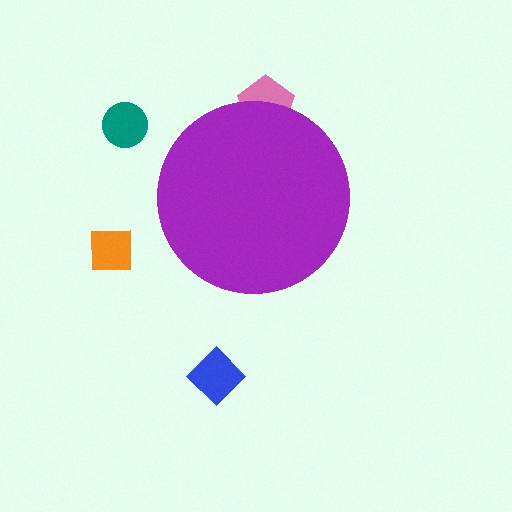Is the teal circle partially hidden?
No, the teal circle is fully visible.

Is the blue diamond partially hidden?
No, the blue diamond is fully visible.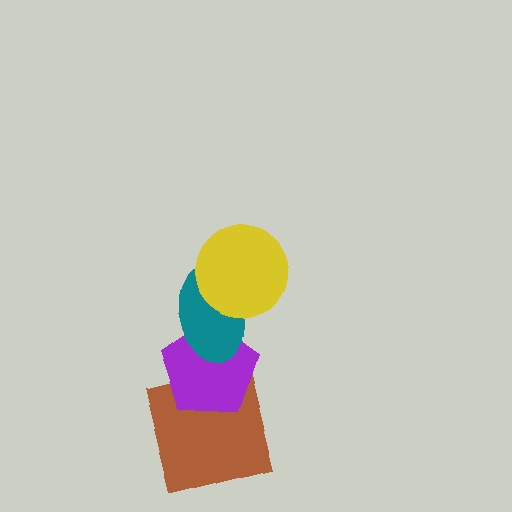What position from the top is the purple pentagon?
The purple pentagon is 3rd from the top.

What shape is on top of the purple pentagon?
The teal ellipse is on top of the purple pentagon.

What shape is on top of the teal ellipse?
The yellow circle is on top of the teal ellipse.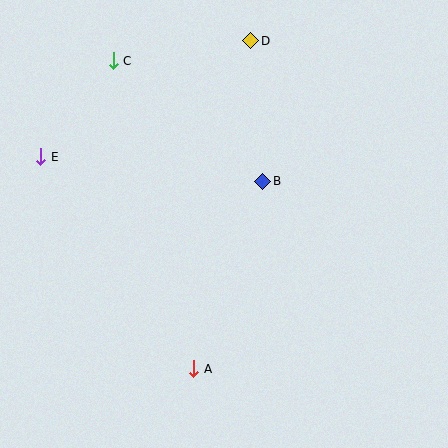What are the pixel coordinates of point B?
Point B is at (263, 181).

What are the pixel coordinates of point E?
Point E is at (41, 157).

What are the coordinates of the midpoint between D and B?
The midpoint between D and B is at (257, 111).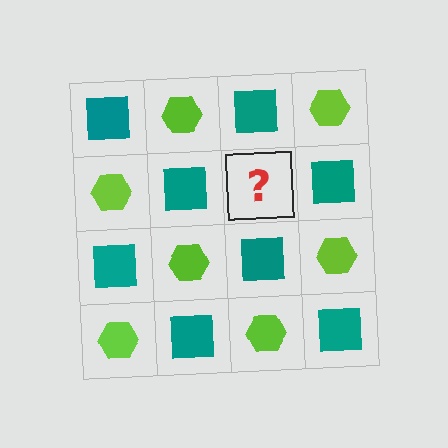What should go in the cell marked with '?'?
The missing cell should contain a lime hexagon.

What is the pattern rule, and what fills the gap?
The rule is that it alternates teal square and lime hexagon in a checkerboard pattern. The gap should be filled with a lime hexagon.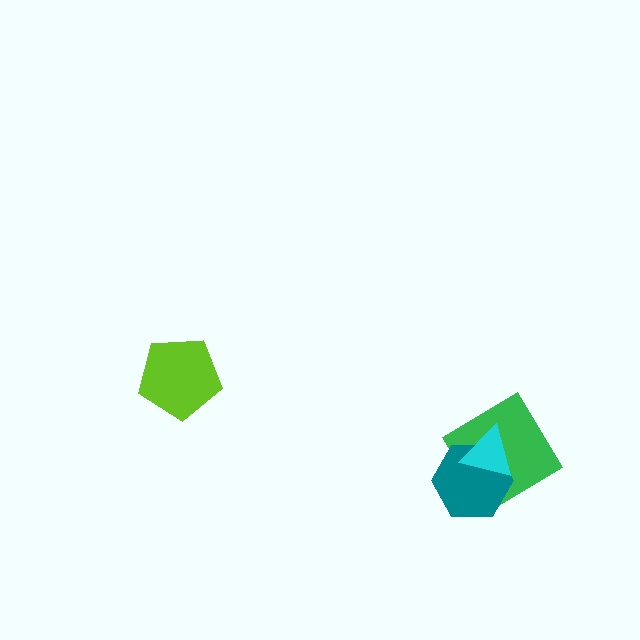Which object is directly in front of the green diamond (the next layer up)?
The teal hexagon is directly in front of the green diamond.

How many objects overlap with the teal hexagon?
2 objects overlap with the teal hexagon.